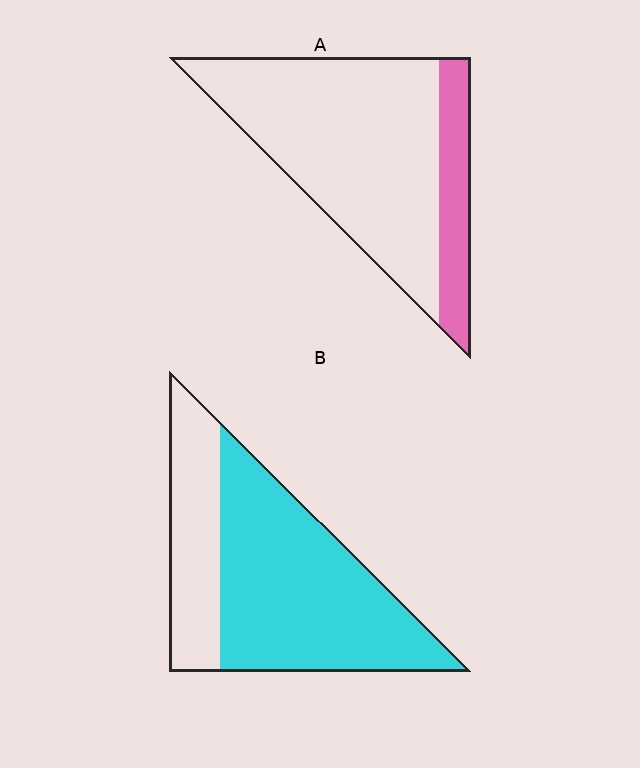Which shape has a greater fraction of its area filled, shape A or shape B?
Shape B.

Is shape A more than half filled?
No.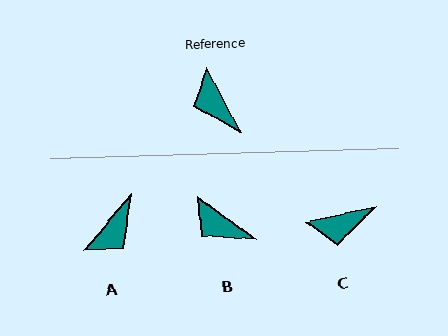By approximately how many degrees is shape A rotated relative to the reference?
Approximately 112 degrees counter-clockwise.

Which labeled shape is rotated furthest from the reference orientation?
A, about 112 degrees away.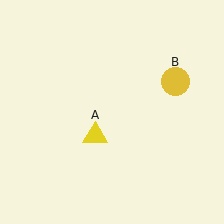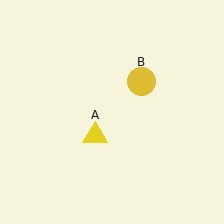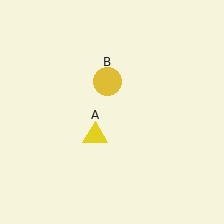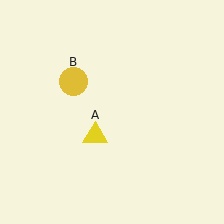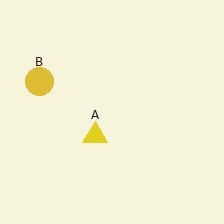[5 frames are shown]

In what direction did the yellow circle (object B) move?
The yellow circle (object B) moved left.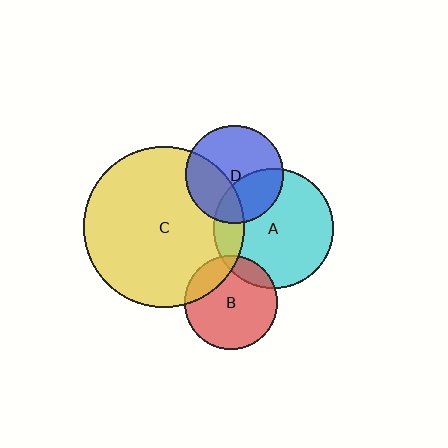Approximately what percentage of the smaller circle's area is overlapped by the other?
Approximately 15%.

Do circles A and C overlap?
Yes.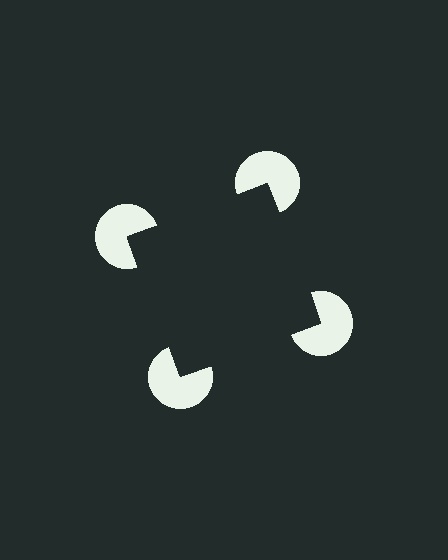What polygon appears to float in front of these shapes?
An illusory square — its edges are inferred from the aligned wedge cuts in the pac-man discs, not physically drawn.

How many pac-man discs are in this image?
There are 4 — one at each vertex of the illusory square.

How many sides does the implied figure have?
4 sides.